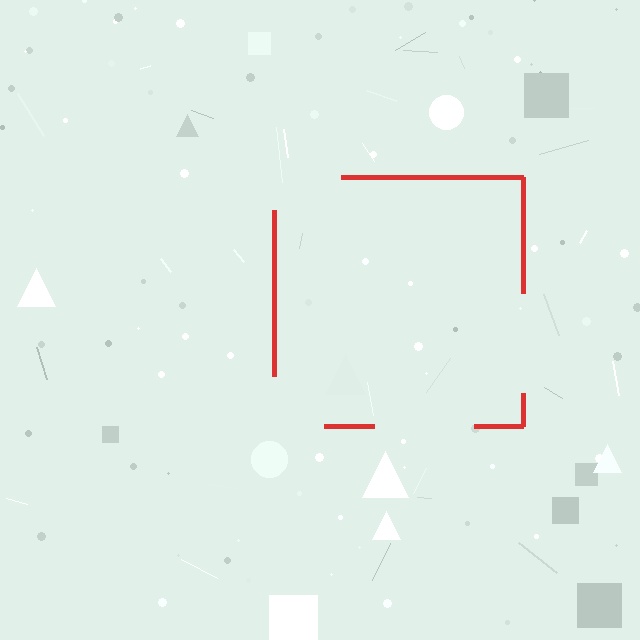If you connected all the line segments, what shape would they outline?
They would outline a square.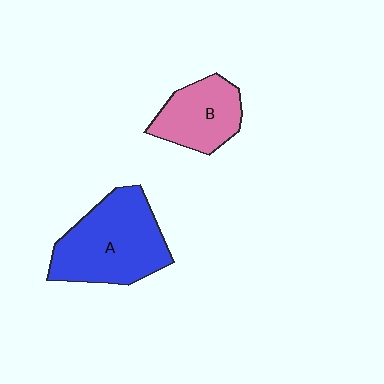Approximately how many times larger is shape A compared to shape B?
Approximately 1.6 times.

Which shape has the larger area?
Shape A (blue).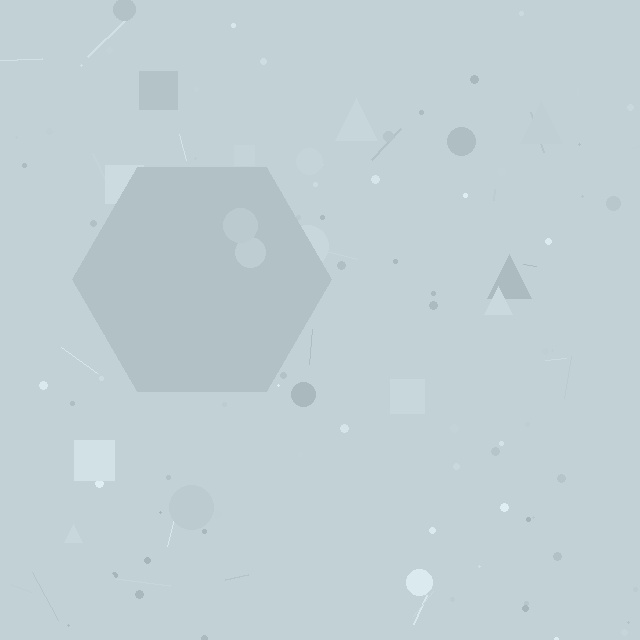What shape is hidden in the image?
A hexagon is hidden in the image.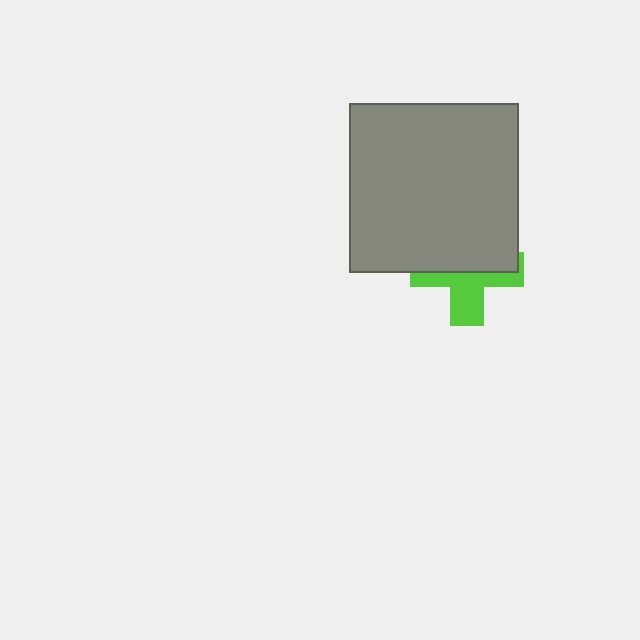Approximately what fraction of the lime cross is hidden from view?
Roughly 56% of the lime cross is hidden behind the gray square.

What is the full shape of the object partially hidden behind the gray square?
The partially hidden object is a lime cross.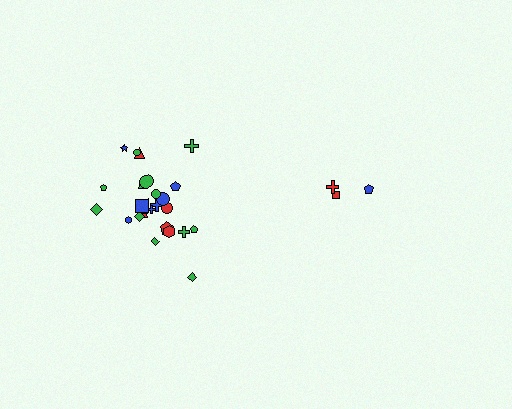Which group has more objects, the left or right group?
The left group.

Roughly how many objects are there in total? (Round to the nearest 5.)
Roughly 30 objects in total.